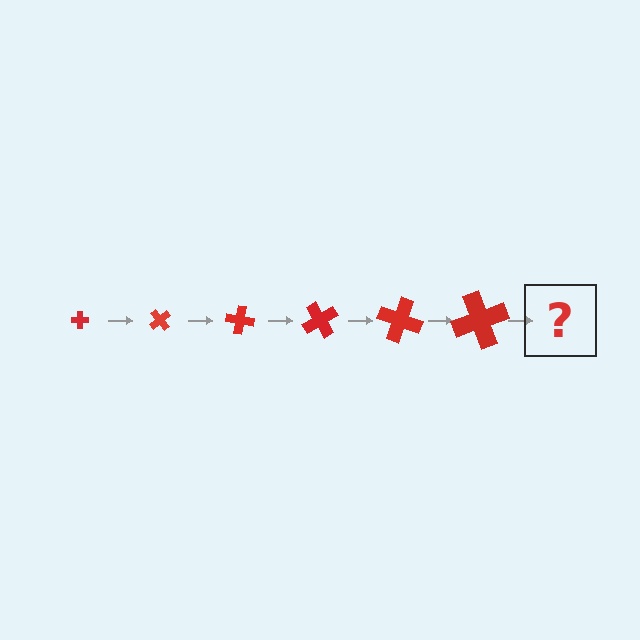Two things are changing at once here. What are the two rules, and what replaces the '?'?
The two rules are that the cross grows larger each step and it rotates 50 degrees each step. The '?' should be a cross, larger than the previous one and rotated 300 degrees from the start.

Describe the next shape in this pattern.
It should be a cross, larger than the previous one and rotated 300 degrees from the start.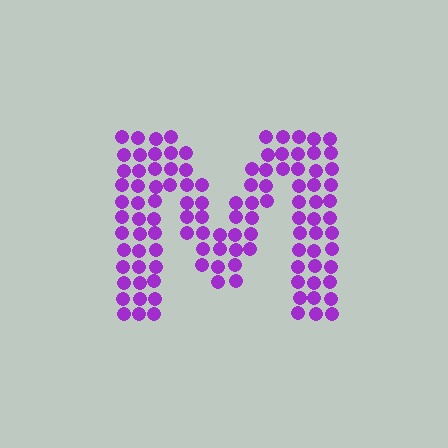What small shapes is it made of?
It is made of small circles.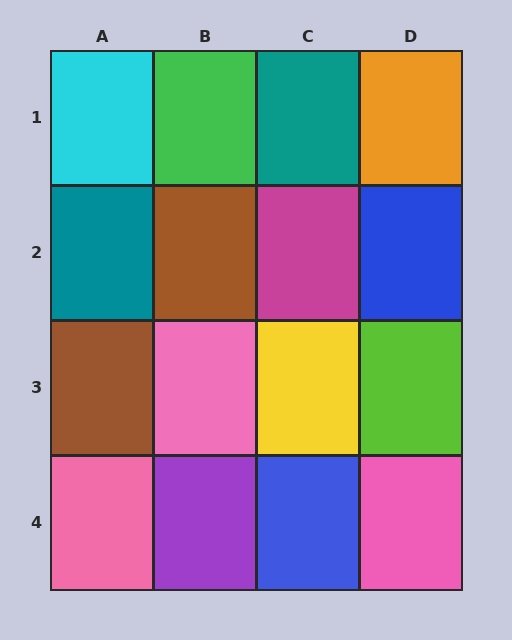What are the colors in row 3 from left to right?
Brown, pink, yellow, lime.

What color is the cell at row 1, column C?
Teal.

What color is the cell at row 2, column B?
Brown.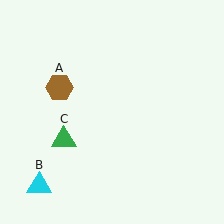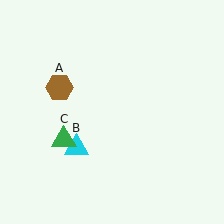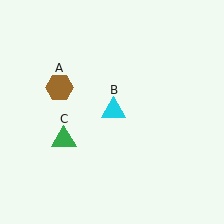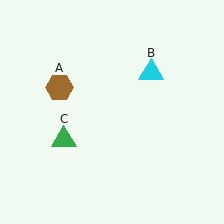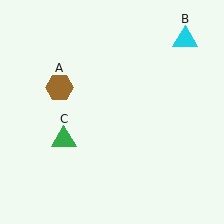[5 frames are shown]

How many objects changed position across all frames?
1 object changed position: cyan triangle (object B).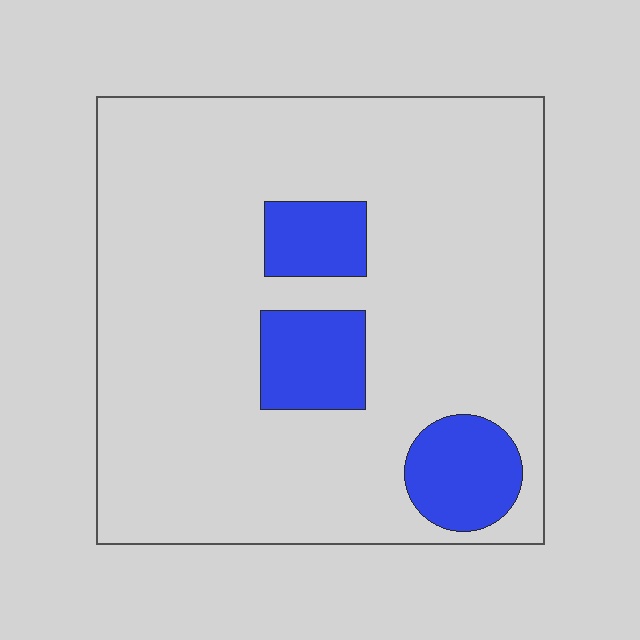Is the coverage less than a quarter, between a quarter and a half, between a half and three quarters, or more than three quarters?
Less than a quarter.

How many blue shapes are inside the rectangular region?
3.